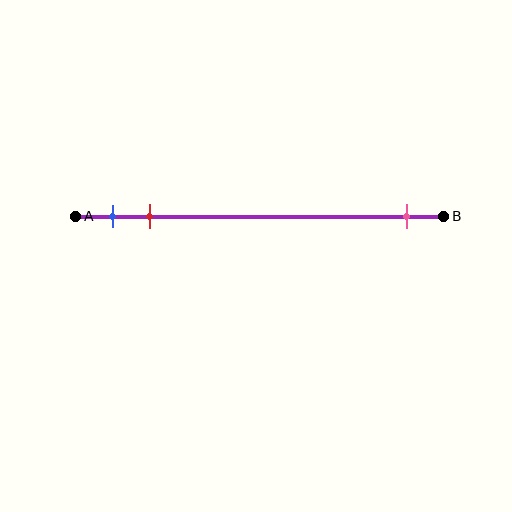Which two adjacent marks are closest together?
The blue and red marks are the closest adjacent pair.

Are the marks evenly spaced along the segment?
No, the marks are not evenly spaced.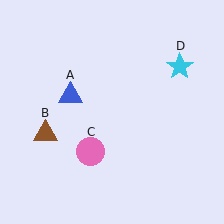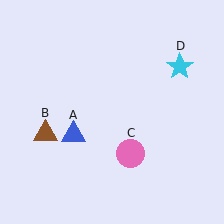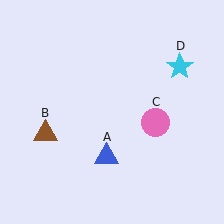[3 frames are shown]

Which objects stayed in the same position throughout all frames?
Brown triangle (object B) and cyan star (object D) remained stationary.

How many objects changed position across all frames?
2 objects changed position: blue triangle (object A), pink circle (object C).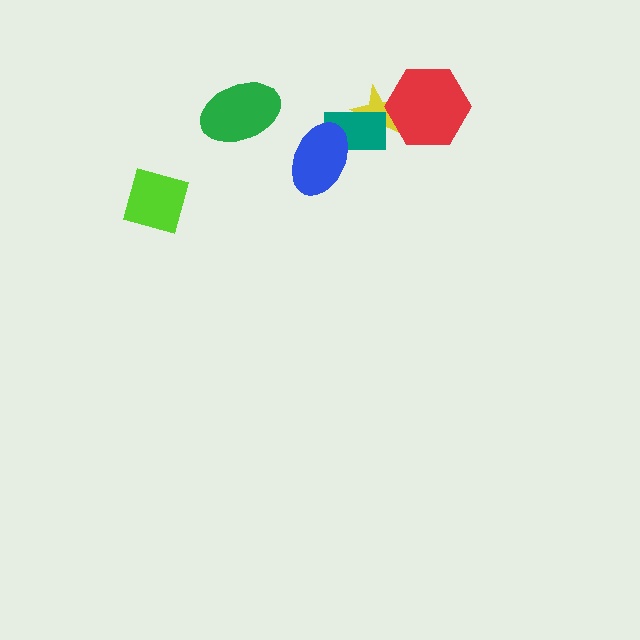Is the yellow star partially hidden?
Yes, it is partially covered by another shape.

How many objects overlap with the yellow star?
2 objects overlap with the yellow star.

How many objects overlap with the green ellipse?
0 objects overlap with the green ellipse.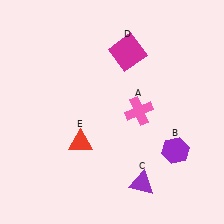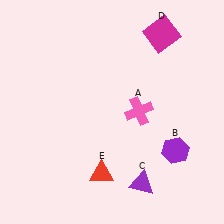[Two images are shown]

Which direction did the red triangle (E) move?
The red triangle (E) moved down.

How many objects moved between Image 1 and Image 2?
2 objects moved between the two images.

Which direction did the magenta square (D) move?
The magenta square (D) moved right.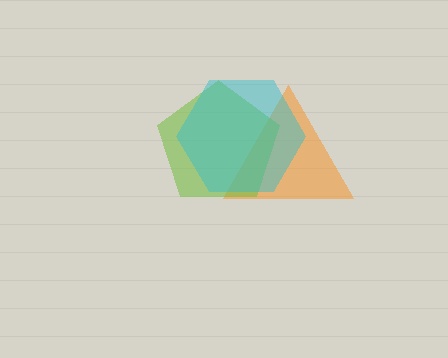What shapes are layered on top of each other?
The layered shapes are: an orange triangle, a lime pentagon, a cyan hexagon.